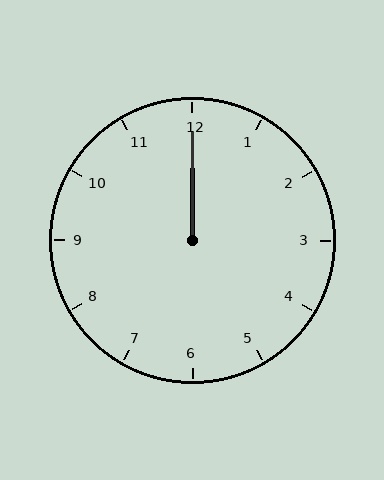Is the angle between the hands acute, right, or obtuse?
It is acute.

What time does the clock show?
12:00.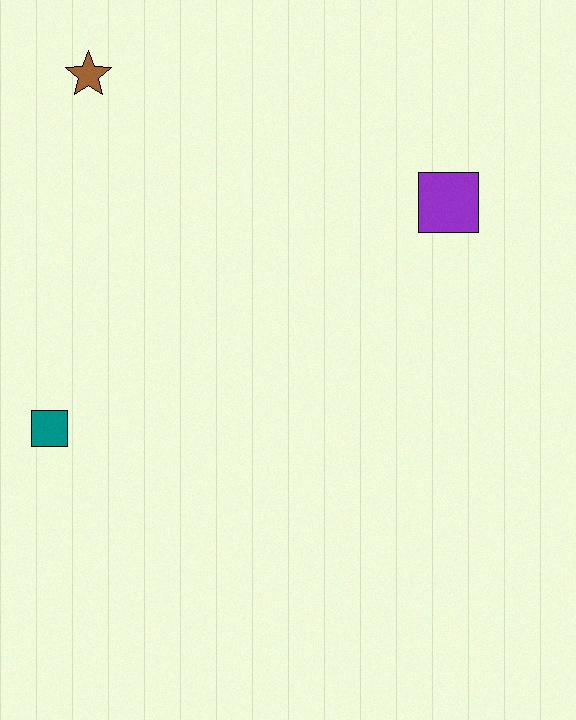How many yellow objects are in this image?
There are no yellow objects.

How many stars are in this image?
There is 1 star.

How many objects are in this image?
There are 3 objects.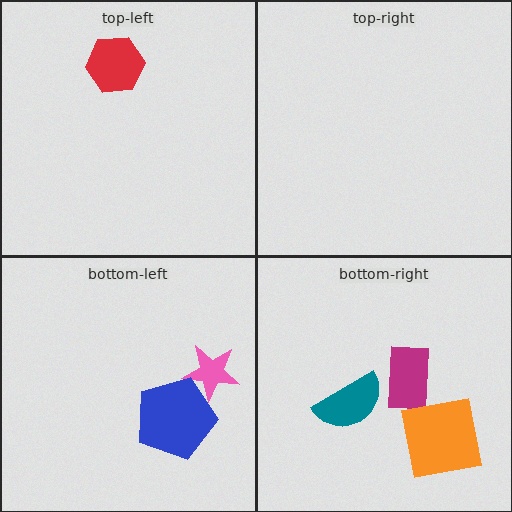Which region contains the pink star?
The bottom-left region.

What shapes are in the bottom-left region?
The pink star, the blue pentagon.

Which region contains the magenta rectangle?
The bottom-right region.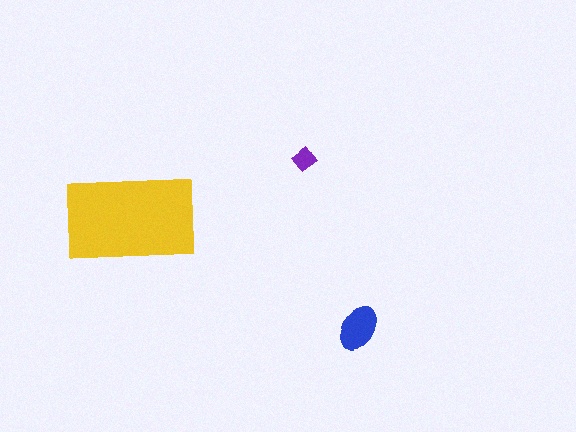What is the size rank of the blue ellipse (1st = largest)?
2nd.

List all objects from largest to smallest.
The yellow rectangle, the blue ellipse, the purple diamond.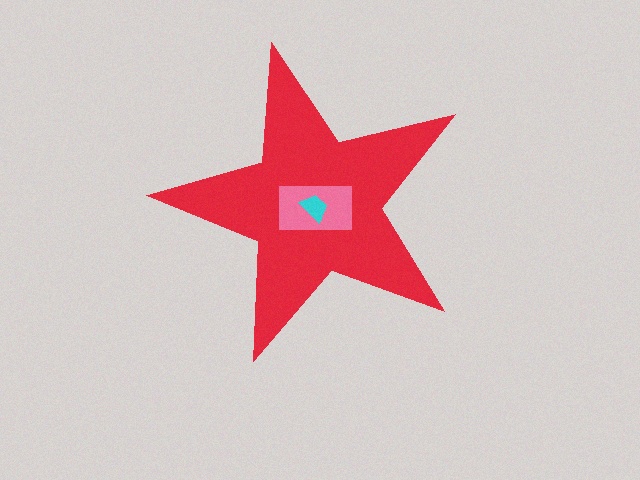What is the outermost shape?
The red star.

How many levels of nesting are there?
3.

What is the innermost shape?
The cyan trapezoid.